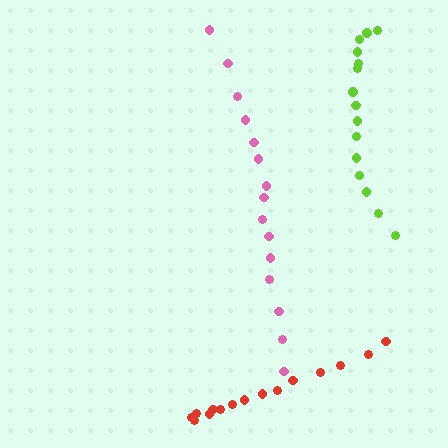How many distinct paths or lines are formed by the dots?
There are 3 distinct paths.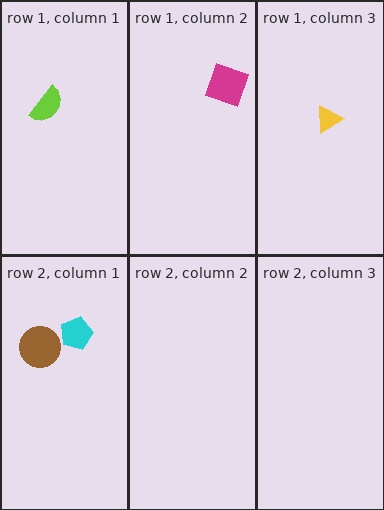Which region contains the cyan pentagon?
The row 2, column 1 region.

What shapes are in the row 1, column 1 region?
The lime semicircle.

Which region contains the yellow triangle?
The row 1, column 3 region.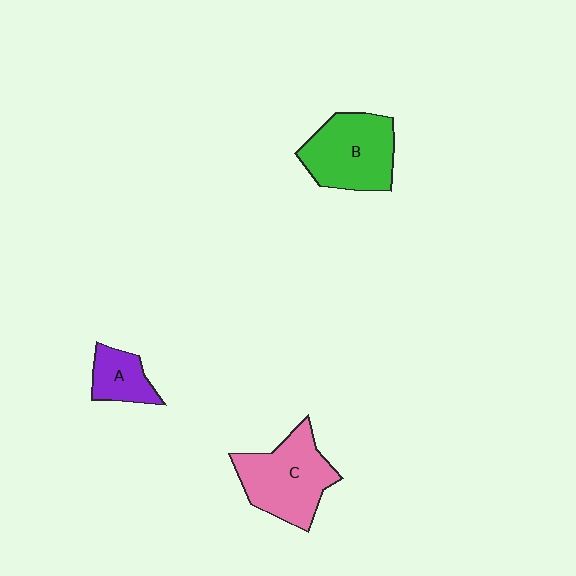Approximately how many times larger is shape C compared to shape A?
Approximately 2.2 times.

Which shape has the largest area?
Shape C (pink).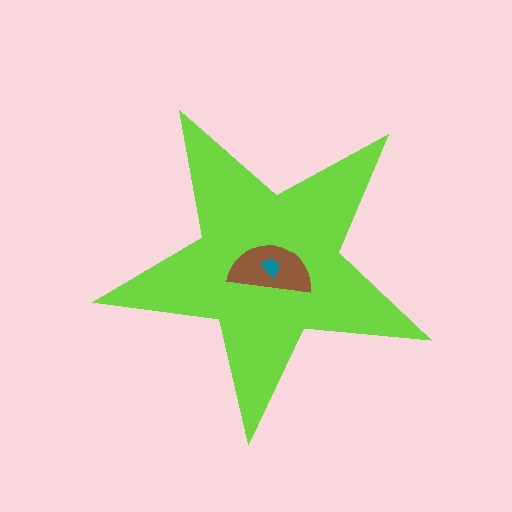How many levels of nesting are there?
3.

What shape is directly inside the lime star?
The brown semicircle.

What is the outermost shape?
The lime star.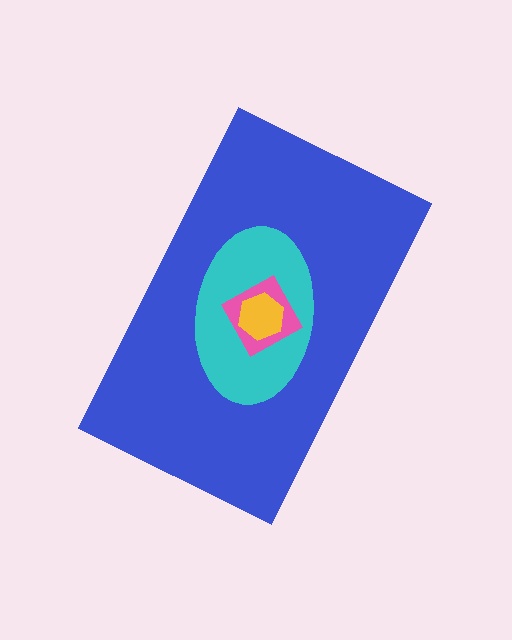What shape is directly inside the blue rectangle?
The cyan ellipse.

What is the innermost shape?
The yellow hexagon.